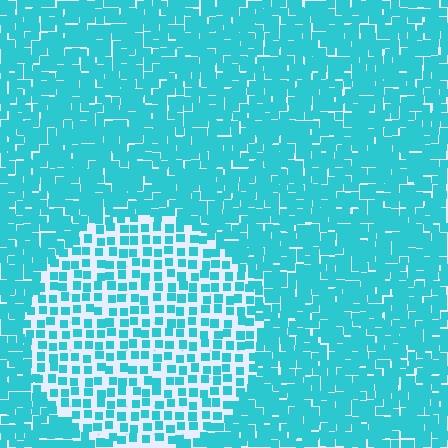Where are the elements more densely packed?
The elements are more densely packed outside the circle boundary.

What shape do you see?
I see a circle.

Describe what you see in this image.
The image contains small cyan elements arranged at two different densities. A circle-shaped region is visible where the elements are less densely packed than the surrounding area.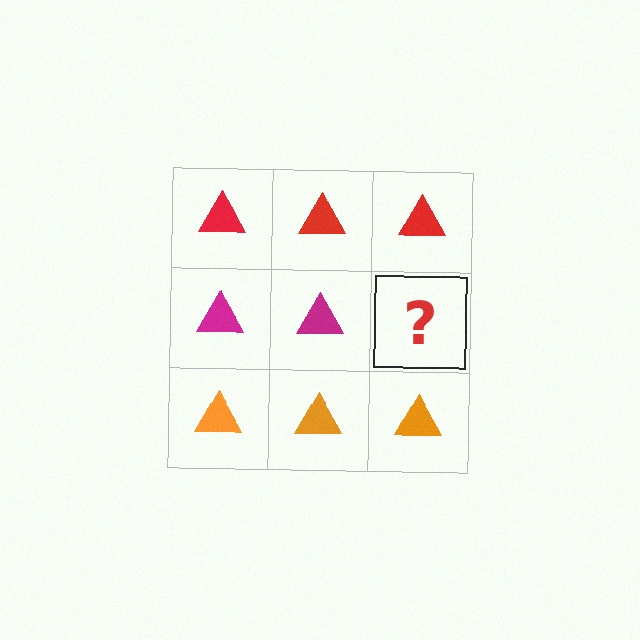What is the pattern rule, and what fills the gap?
The rule is that each row has a consistent color. The gap should be filled with a magenta triangle.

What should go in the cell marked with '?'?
The missing cell should contain a magenta triangle.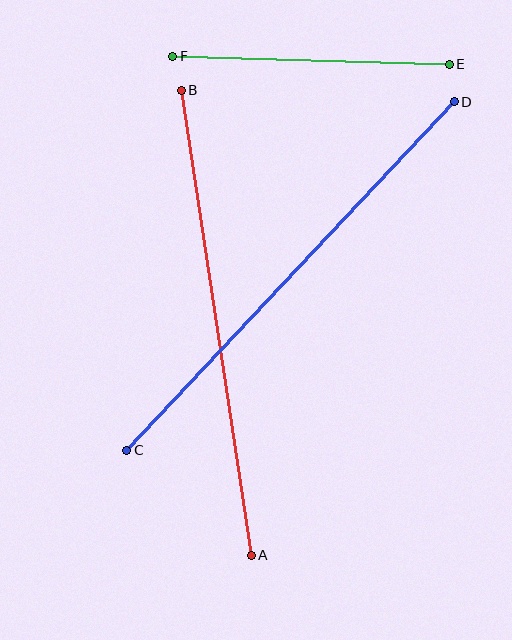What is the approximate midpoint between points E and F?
The midpoint is at approximately (311, 60) pixels.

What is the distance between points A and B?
The distance is approximately 470 pixels.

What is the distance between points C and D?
The distance is approximately 478 pixels.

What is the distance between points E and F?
The distance is approximately 277 pixels.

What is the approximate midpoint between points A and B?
The midpoint is at approximately (216, 323) pixels.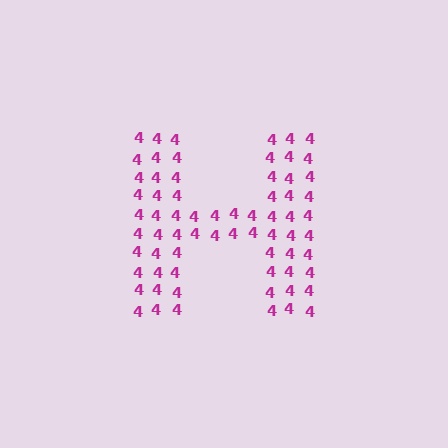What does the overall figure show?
The overall figure shows the letter H.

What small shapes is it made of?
It is made of small digit 4's.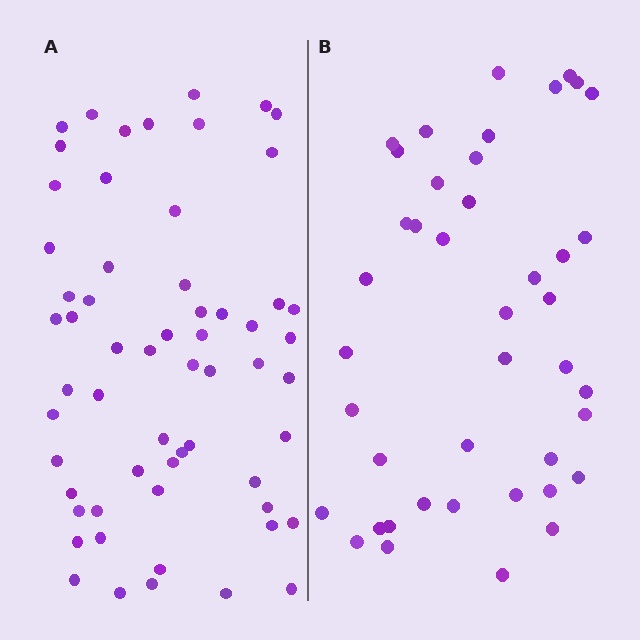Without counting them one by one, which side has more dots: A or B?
Region A (the left region) has more dots.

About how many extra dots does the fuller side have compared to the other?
Region A has approximately 20 more dots than region B.